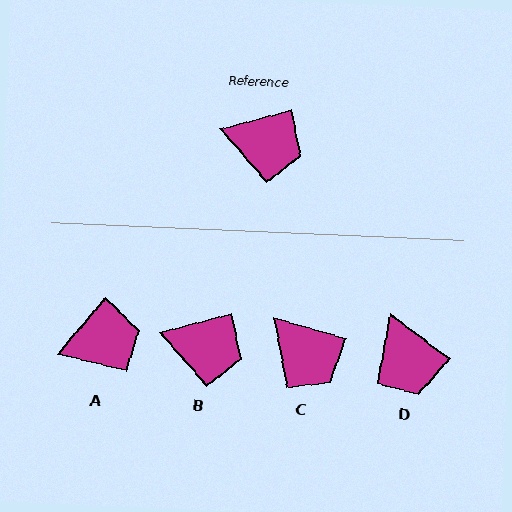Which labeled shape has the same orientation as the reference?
B.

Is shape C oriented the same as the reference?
No, it is off by about 31 degrees.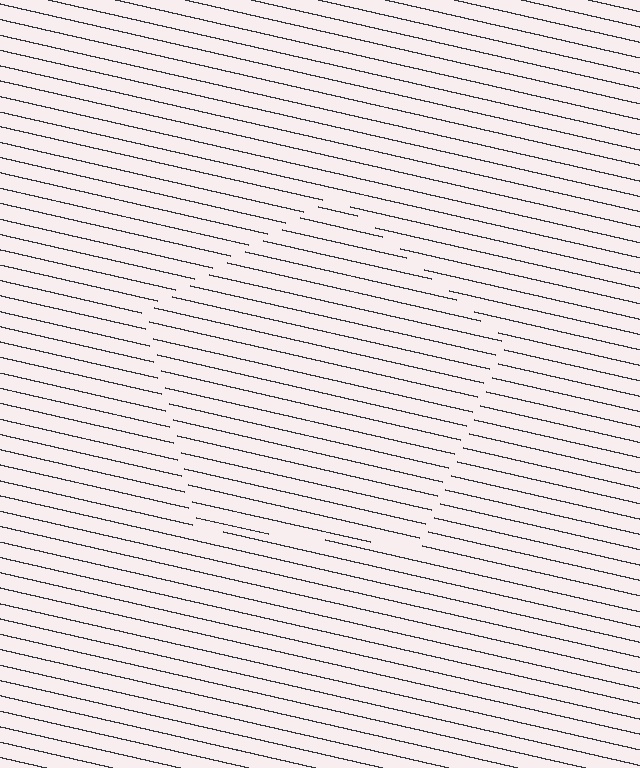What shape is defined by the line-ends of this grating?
An illusory pentagon. The interior of the shape contains the same grating, shifted by half a period — the contour is defined by the phase discontinuity where line-ends from the inner and outer gratings abut.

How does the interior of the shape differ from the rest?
The interior of the shape contains the same grating, shifted by half a period — the contour is defined by the phase discontinuity where line-ends from the inner and outer gratings abut.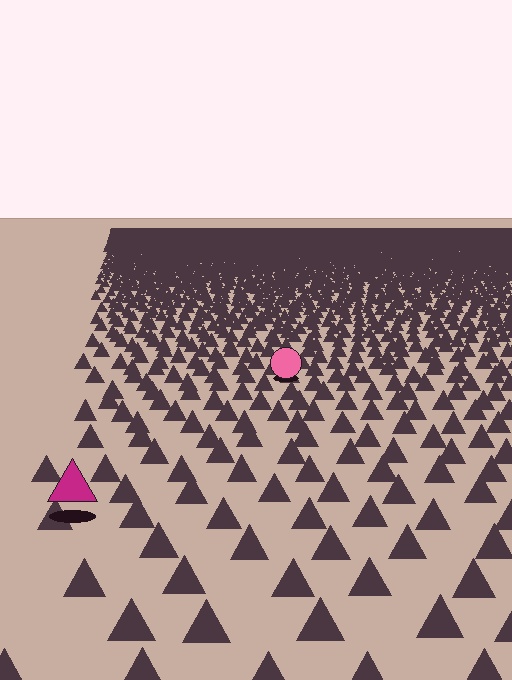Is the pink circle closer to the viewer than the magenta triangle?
No. The magenta triangle is closer — you can tell from the texture gradient: the ground texture is coarser near it.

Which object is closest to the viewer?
The magenta triangle is closest. The texture marks near it are larger and more spread out.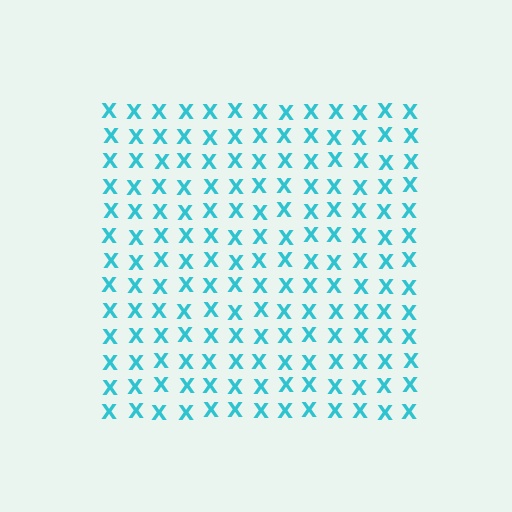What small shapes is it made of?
It is made of small letter X's.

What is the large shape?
The large shape is a square.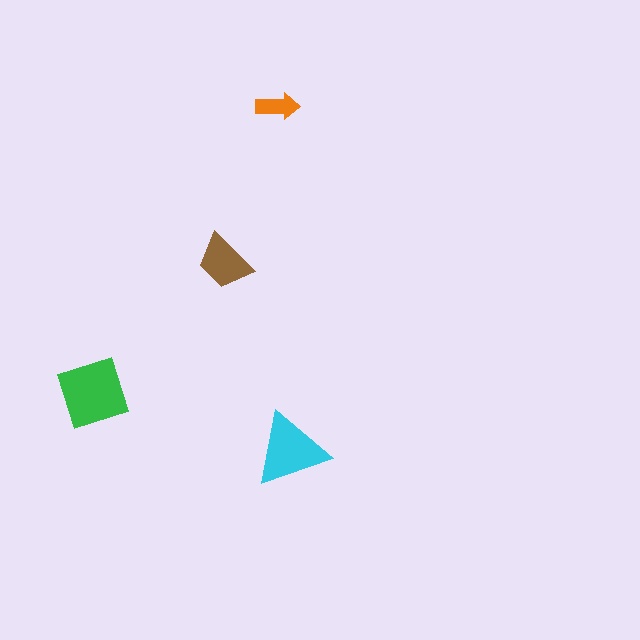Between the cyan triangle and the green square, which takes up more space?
The green square.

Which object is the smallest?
The orange arrow.